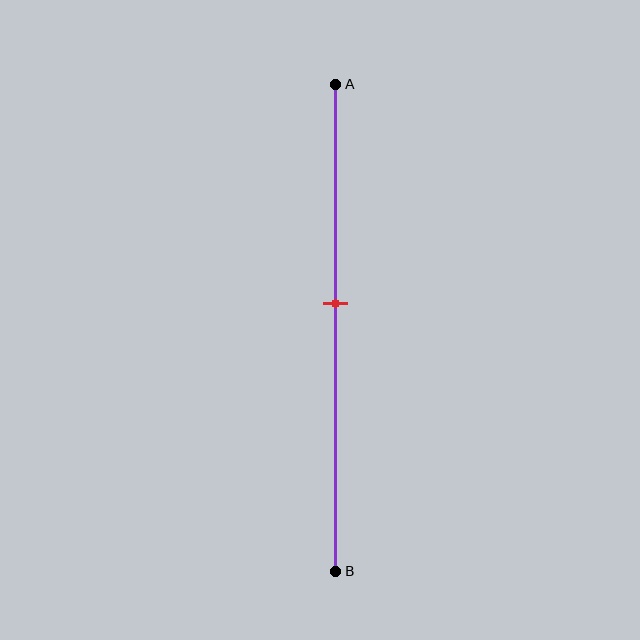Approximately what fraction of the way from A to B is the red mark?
The red mark is approximately 45% of the way from A to B.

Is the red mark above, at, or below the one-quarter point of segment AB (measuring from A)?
The red mark is below the one-quarter point of segment AB.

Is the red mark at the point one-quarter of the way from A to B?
No, the mark is at about 45% from A, not at the 25% one-quarter point.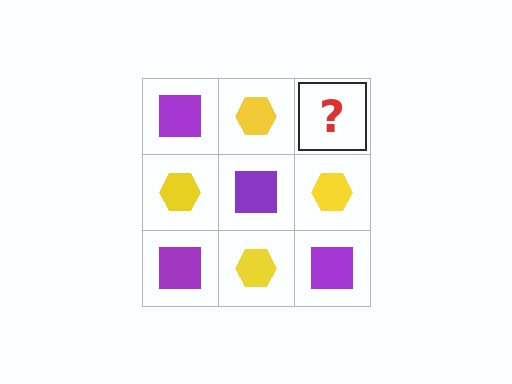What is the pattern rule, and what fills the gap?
The rule is that it alternates purple square and yellow hexagon in a checkerboard pattern. The gap should be filled with a purple square.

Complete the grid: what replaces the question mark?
The question mark should be replaced with a purple square.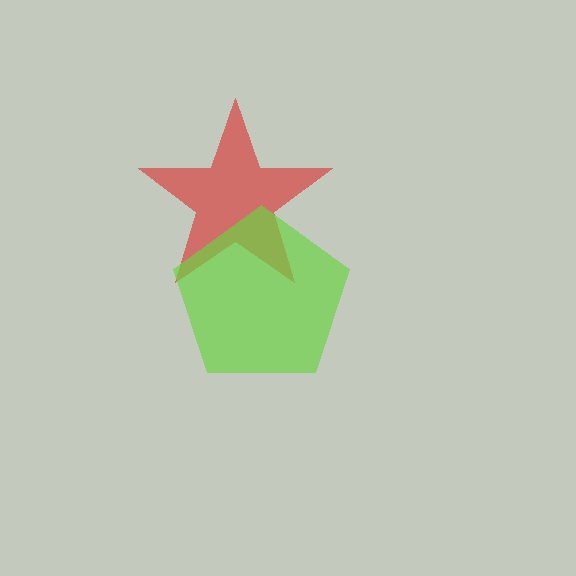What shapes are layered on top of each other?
The layered shapes are: a red star, a lime pentagon.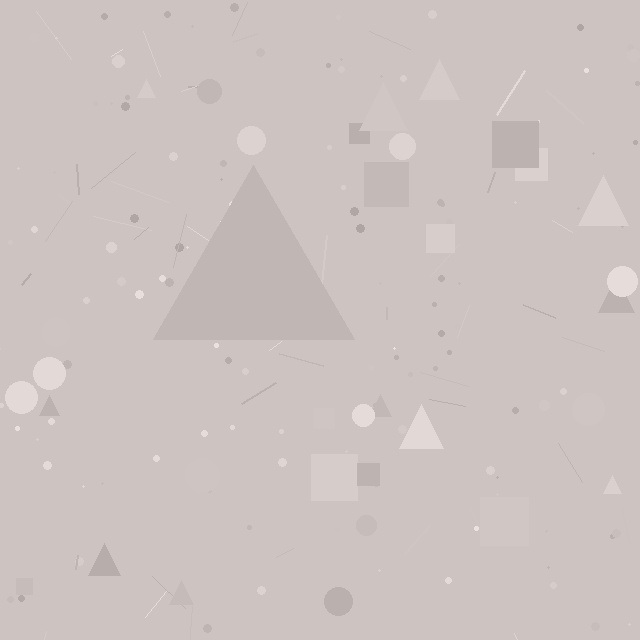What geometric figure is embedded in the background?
A triangle is embedded in the background.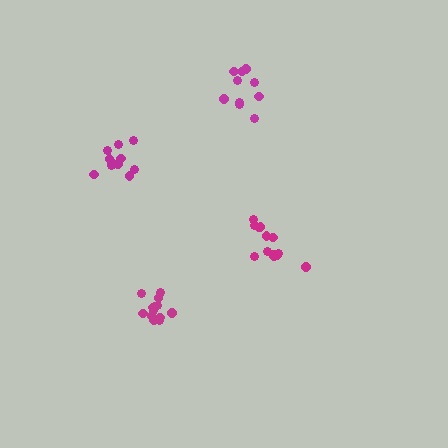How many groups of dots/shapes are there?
There are 4 groups.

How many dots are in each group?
Group 1: 10 dots, Group 2: 11 dots, Group 3: 13 dots, Group 4: 13 dots (47 total).